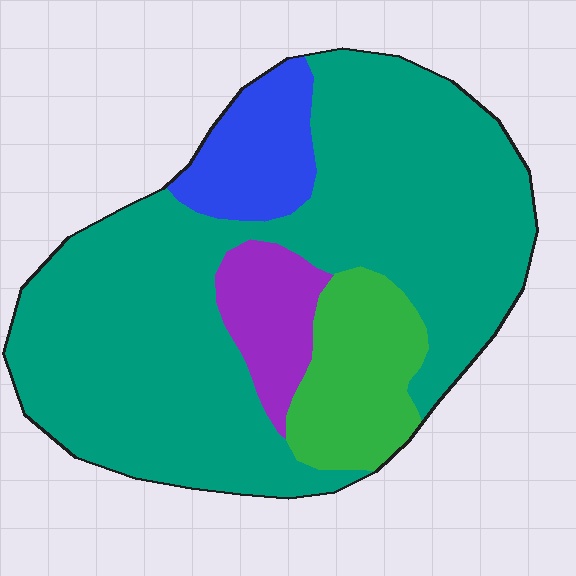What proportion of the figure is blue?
Blue covers roughly 10% of the figure.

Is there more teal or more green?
Teal.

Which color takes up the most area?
Teal, at roughly 70%.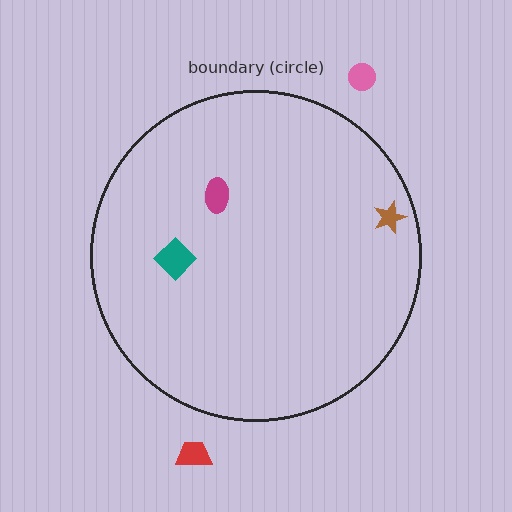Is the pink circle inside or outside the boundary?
Outside.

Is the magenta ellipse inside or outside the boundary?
Inside.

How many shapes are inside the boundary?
3 inside, 2 outside.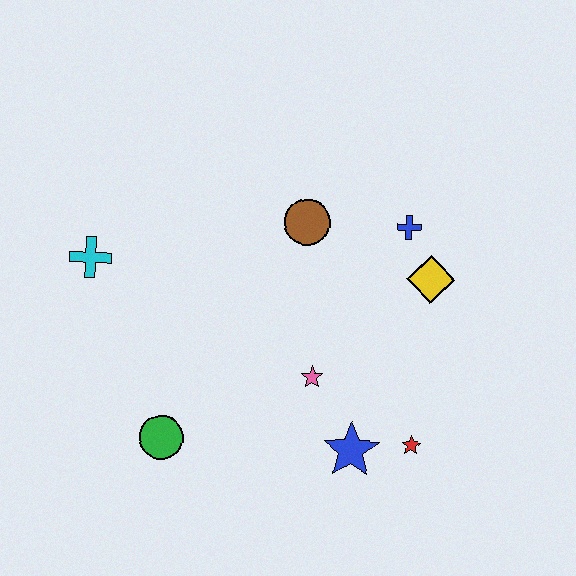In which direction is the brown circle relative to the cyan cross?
The brown circle is to the right of the cyan cross.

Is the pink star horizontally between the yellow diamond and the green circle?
Yes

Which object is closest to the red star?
The blue star is closest to the red star.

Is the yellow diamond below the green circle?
No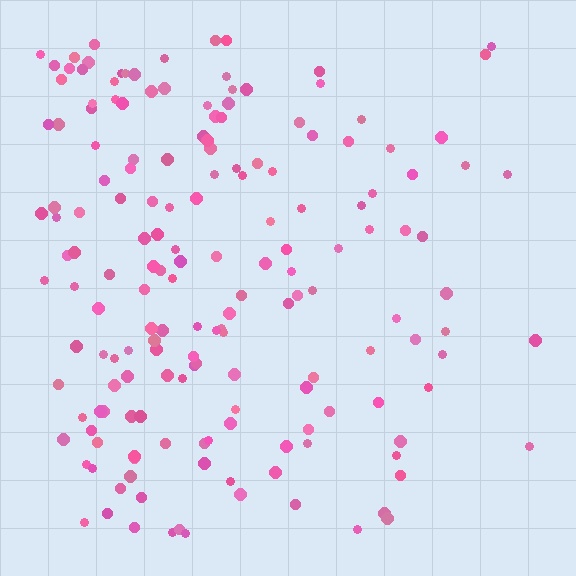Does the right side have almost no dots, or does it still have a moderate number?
Still a moderate number, just noticeably fewer than the left.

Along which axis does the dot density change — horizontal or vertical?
Horizontal.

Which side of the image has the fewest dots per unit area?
The right.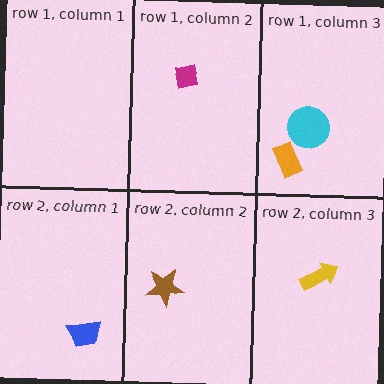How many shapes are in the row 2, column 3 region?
1.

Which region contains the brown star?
The row 2, column 2 region.